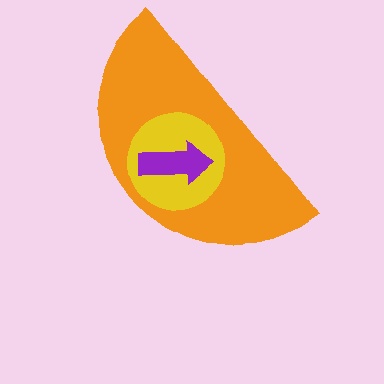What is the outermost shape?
The orange semicircle.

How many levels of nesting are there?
3.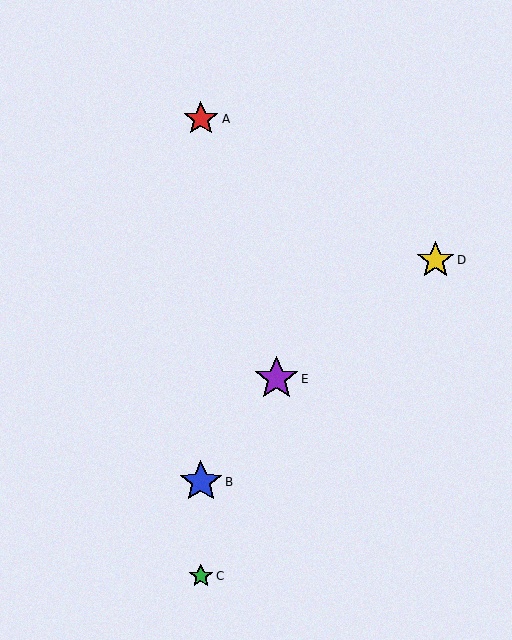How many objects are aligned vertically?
3 objects (A, B, C) are aligned vertically.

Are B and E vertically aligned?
No, B is at x≈201 and E is at x≈276.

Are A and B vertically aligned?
Yes, both are at x≈201.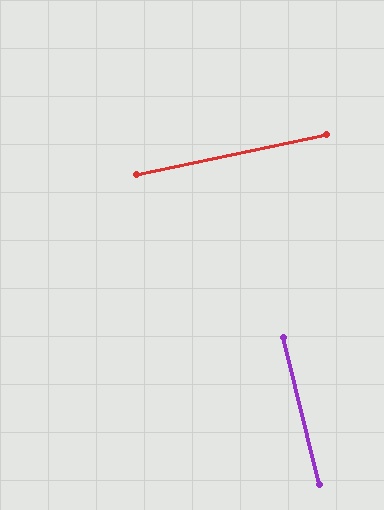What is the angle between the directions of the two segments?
Approximately 88 degrees.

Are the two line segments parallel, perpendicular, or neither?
Perpendicular — they meet at approximately 88°.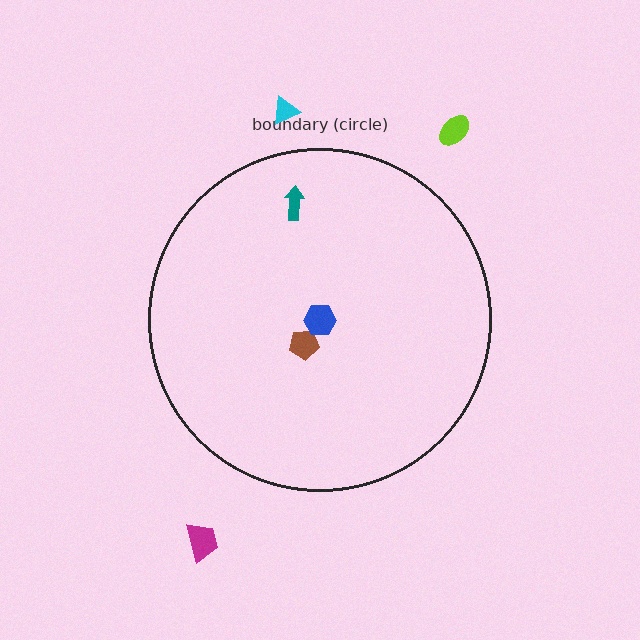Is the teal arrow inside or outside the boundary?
Inside.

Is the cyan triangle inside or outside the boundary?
Outside.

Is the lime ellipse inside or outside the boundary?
Outside.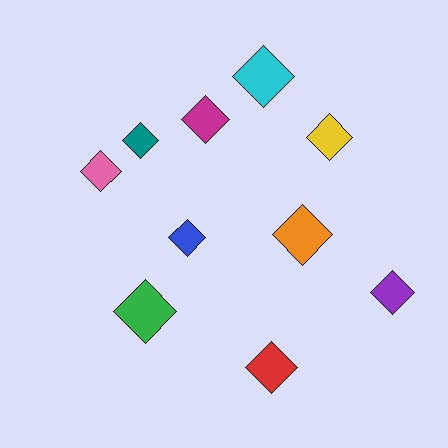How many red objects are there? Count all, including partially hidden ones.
There is 1 red object.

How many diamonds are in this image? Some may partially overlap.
There are 10 diamonds.